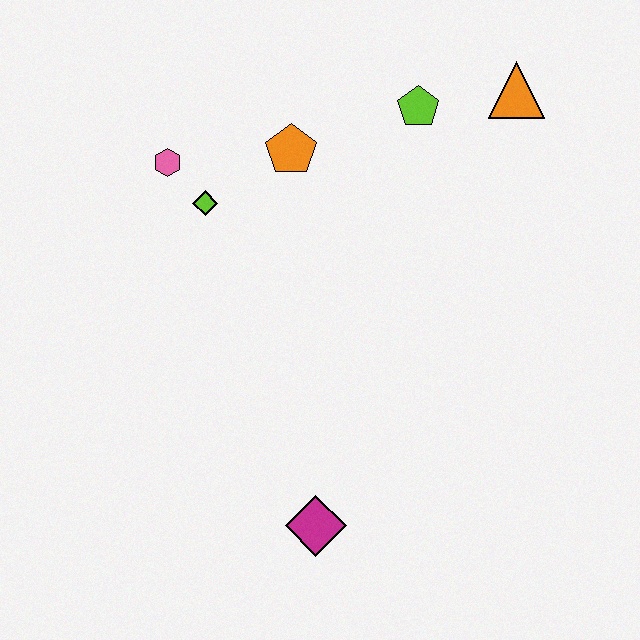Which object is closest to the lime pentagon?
The orange triangle is closest to the lime pentagon.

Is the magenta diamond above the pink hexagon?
No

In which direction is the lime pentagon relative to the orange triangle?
The lime pentagon is to the left of the orange triangle.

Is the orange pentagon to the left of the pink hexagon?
No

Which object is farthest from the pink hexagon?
The magenta diamond is farthest from the pink hexagon.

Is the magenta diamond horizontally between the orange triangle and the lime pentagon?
No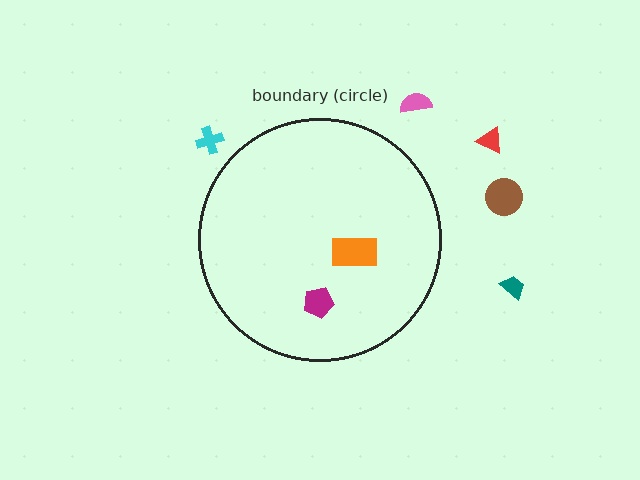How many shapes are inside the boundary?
2 inside, 5 outside.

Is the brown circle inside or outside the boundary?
Outside.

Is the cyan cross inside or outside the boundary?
Outside.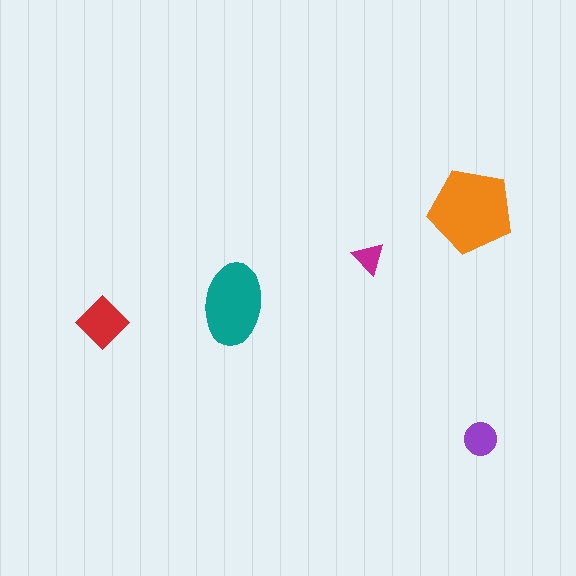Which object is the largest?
The orange pentagon.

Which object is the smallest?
The magenta triangle.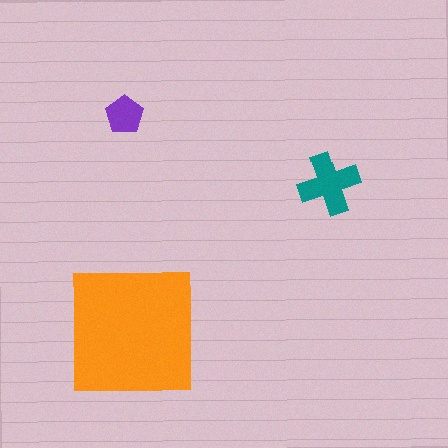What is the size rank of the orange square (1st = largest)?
1st.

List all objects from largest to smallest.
The orange square, the teal cross, the purple pentagon.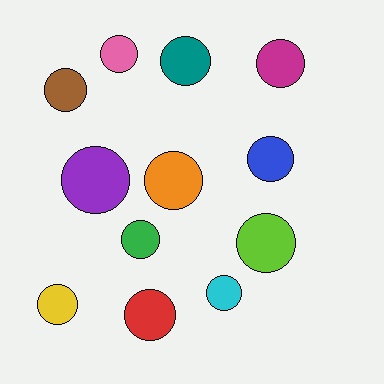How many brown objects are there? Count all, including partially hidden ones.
There is 1 brown object.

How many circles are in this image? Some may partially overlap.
There are 12 circles.